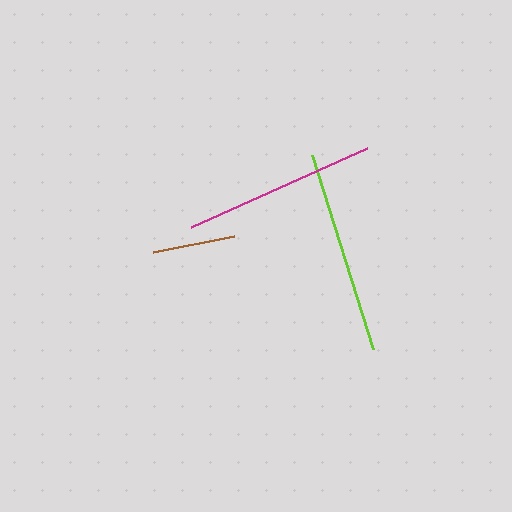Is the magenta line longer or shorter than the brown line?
The magenta line is longer than the brown line.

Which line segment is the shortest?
The brown line is the shortest at approximately 82 pixels.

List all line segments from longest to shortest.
From longest to shortest: lime, magenta, brown.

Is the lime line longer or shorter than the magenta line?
The lime line is longer than the magenta line.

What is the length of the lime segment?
The lime segment is approximately 203 pixels long.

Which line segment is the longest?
The lime line is the longest at approximately 203 pixels.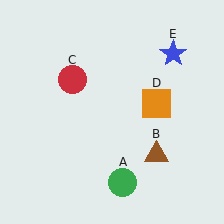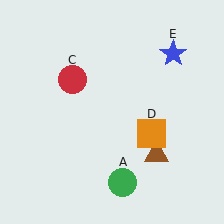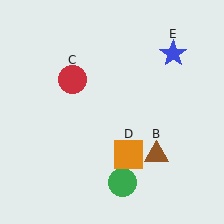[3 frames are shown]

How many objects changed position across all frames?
1 object changed position: orange square (object D).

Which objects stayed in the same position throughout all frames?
Green circle (object A) and brown triangle (object B) and red circle (object C) and blue star (object E) remained stationary.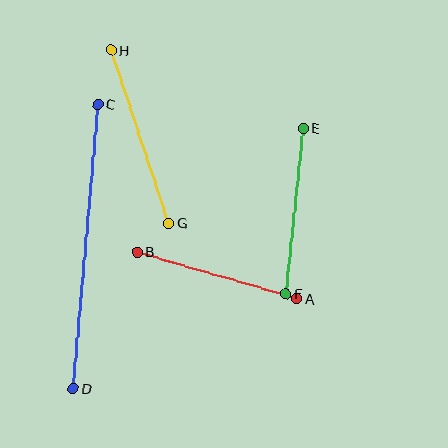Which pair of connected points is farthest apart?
Points C and D are farthest apart.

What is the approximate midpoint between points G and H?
The midpoint is at approximately (140, 137) pixels.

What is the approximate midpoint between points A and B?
The midpoint is at approximately (217, 275) pixels.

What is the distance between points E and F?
The distance is approximately 166 pixels.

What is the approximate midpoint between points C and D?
The midpoint is at approximately (86, 246) pixels.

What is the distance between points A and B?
The distance is approximately 167 pixels.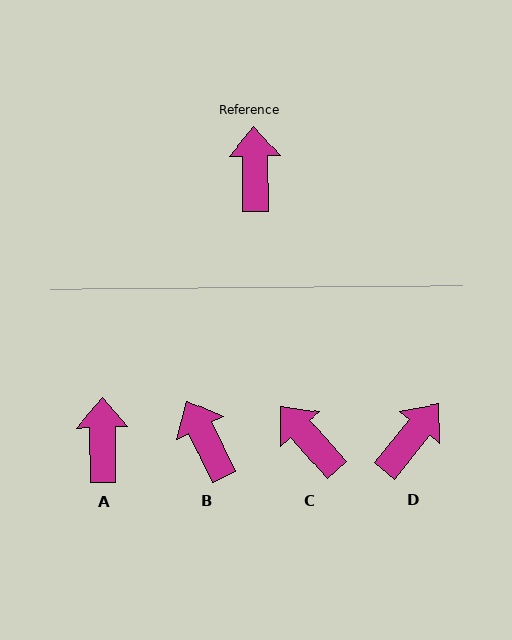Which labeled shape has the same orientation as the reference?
A.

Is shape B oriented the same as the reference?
No, it is off by about 25 degrees.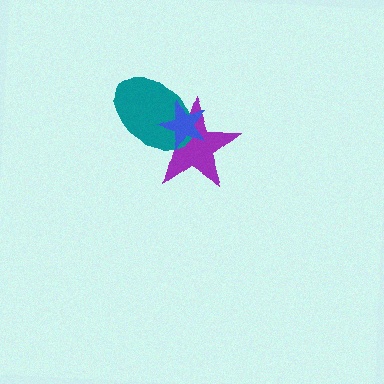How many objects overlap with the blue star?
2 objects overlap with the blue star.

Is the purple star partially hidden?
Yes, it is partially covered by another shape.